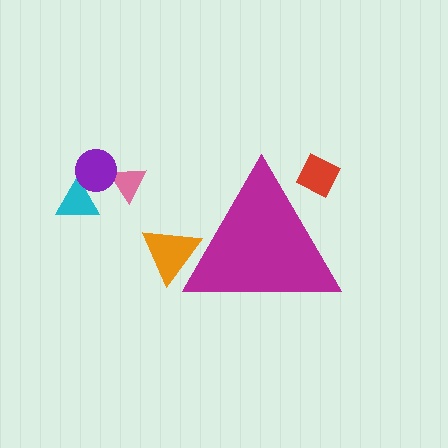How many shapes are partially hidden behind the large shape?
2 shapes are partially hidden.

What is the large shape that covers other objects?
A magenta triangle.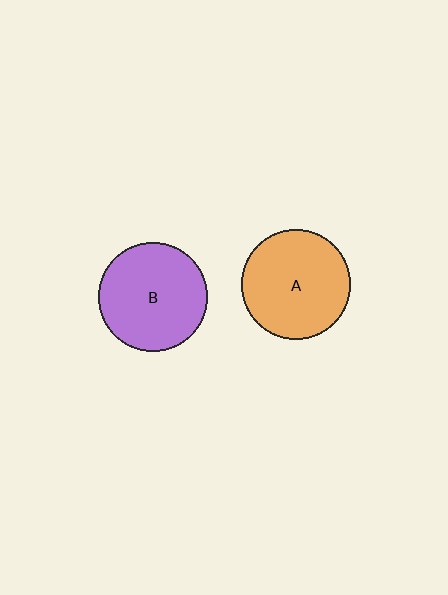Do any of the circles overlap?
No, none of the circles overlap.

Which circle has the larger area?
Circle A (orange).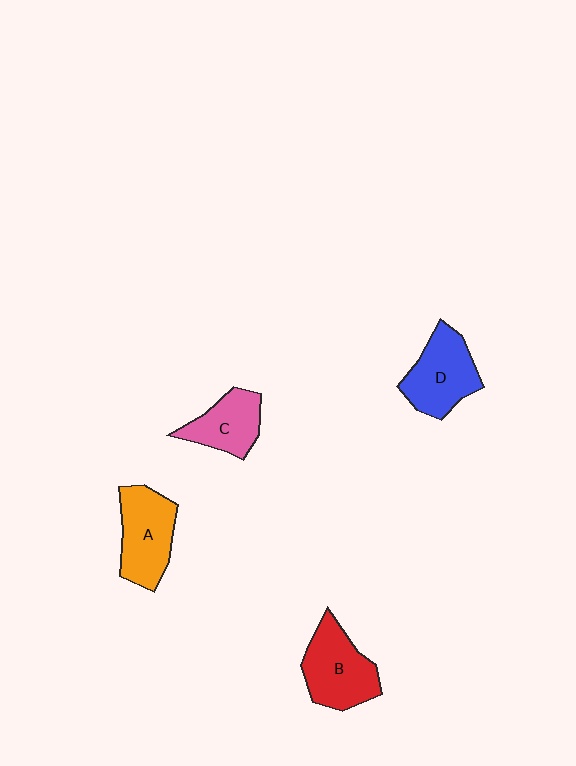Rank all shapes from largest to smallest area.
From largest to smallest: B (red), A (orange), D (blue), C (pink).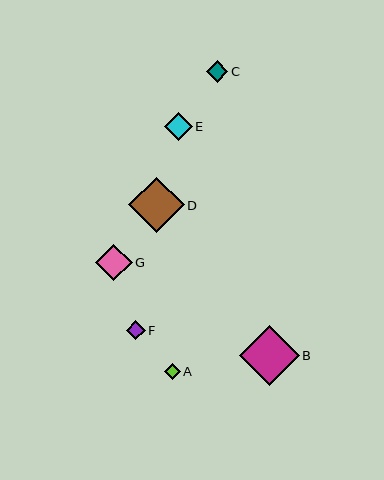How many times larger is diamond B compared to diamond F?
Diamond B is approximately 3.1 times the size of diamond F.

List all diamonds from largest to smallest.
From largest to smallest: B, D, G, E, C, F, A.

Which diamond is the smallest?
Diamond A is the smallest with a size of approximately 16 pixels.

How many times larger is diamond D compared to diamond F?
Diamond D is approximately 2.9 times the size of diamond F.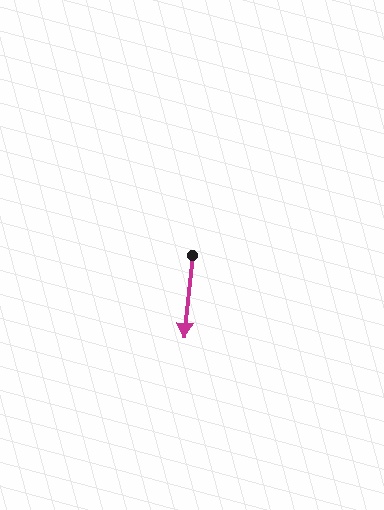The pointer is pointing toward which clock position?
Roughly 6 o'clock.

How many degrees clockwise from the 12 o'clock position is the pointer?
Approximately 186 degrees.